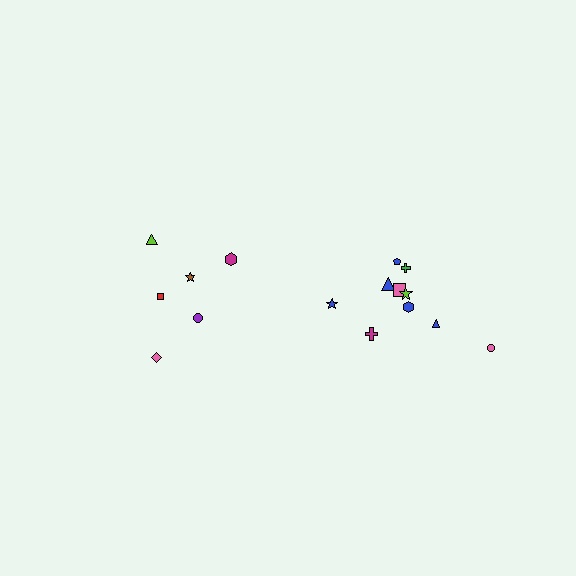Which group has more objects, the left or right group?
The right group.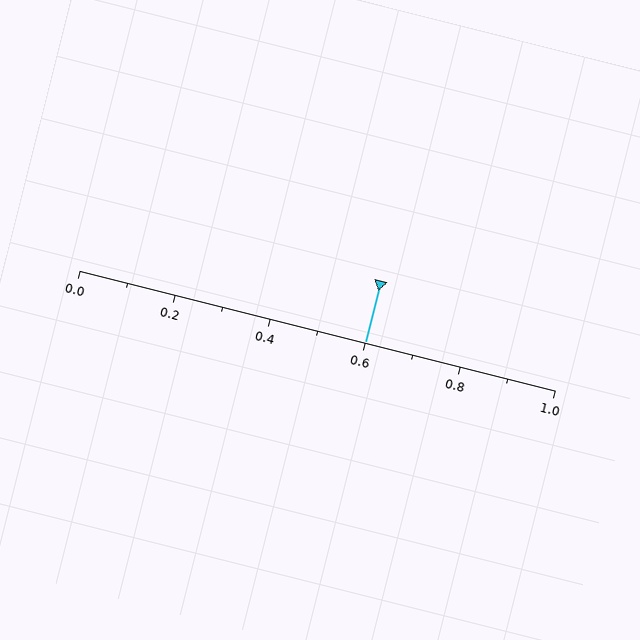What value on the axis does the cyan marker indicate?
The marker indicates approximately 0.6.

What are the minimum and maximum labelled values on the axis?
The axis runs from 0.0 to 1.0.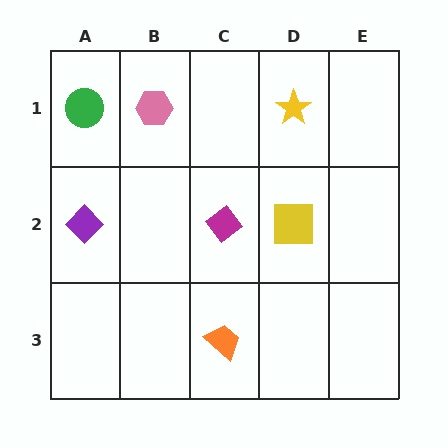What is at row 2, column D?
A yellow square.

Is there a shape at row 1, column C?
No, that cell is empty.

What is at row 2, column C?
A magenta diamond.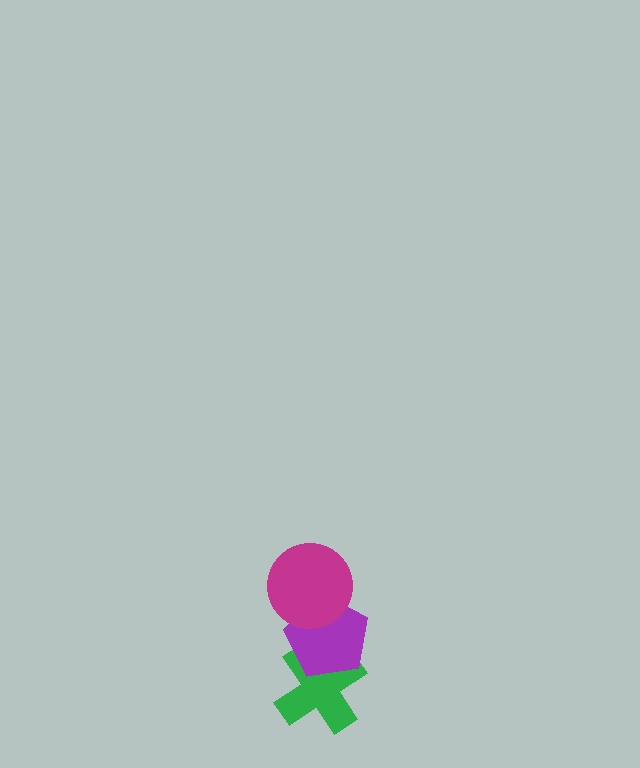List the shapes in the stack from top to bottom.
From top to bottom: the magenta circle, the purple pentagon, the green cross.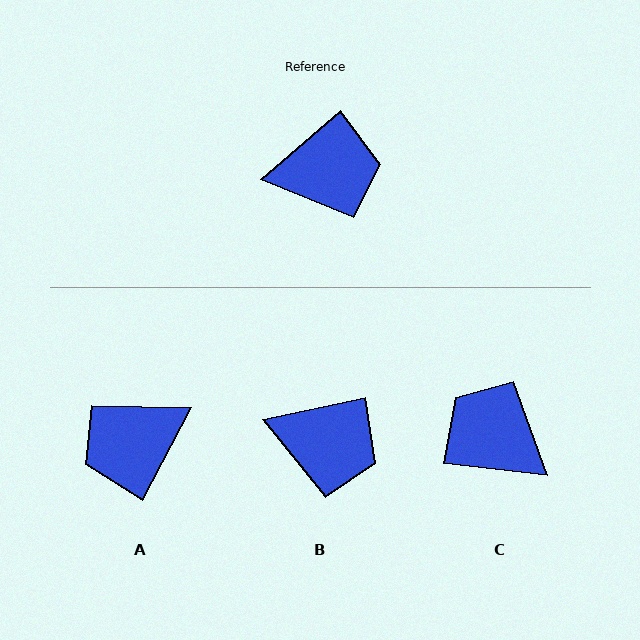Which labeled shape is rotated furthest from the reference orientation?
A, about 159 degrees away.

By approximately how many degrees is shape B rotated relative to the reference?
Approximately 28 degrees clockwise.